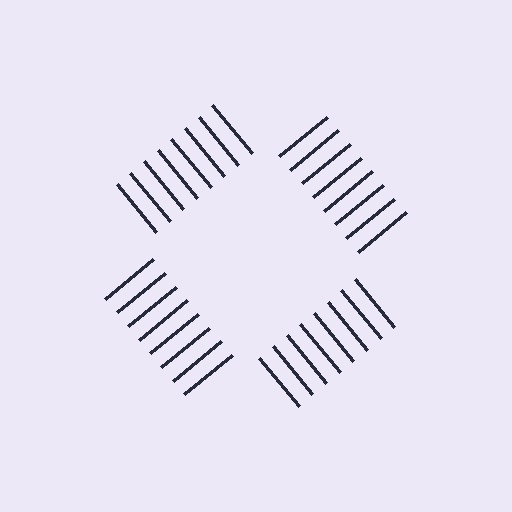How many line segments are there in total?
32 — 8 along each of the 4 edges.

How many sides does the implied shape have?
4 sides — the line-ends trace a square.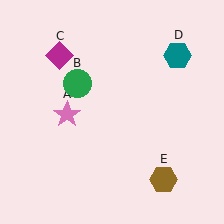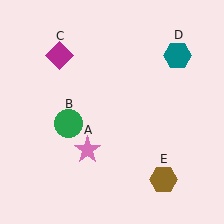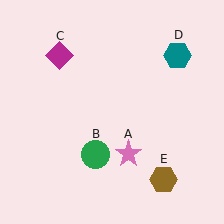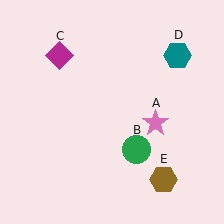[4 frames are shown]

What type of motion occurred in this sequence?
The pink star (object A), green circle (object B) rotated counterclockwise around the center of the scene.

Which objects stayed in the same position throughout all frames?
Magenta diamond (object C) and teal hexagon (object D) and brown hexagon (object E) remained stationary.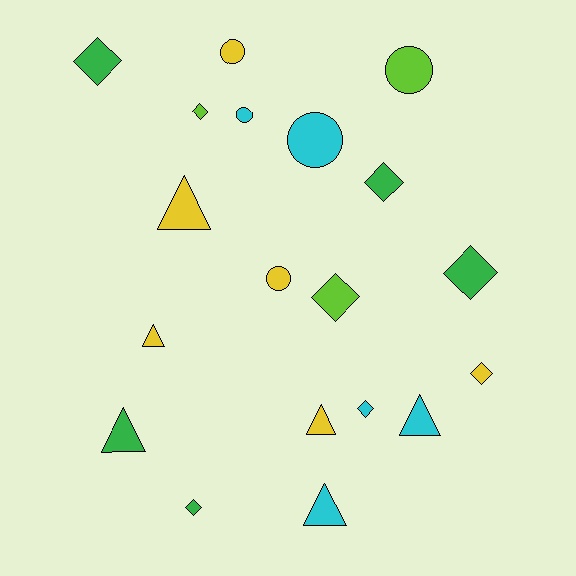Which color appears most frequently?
Yellow, with 6 objects.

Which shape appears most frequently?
Diamond, with 8 objects.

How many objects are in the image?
There are 19 objects.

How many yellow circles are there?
There are 2 yellow circles.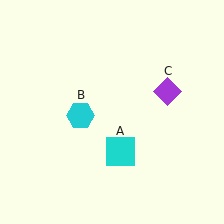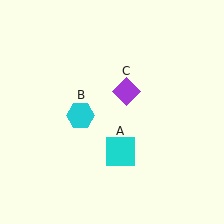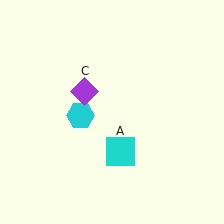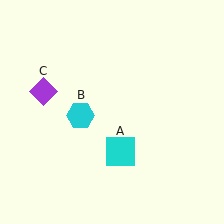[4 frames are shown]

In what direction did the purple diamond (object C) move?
The purple diamond (object C) moved left.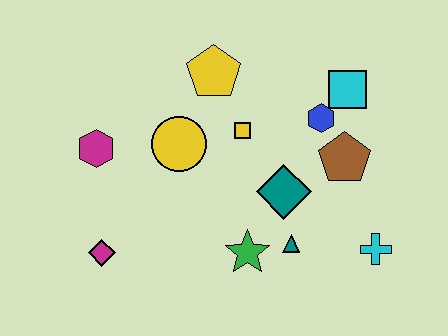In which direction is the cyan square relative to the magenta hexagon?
The cyan square is to the right of the magenta hexagon.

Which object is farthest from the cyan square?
The magenta diamond is farthest from the cyan square.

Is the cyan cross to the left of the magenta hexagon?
No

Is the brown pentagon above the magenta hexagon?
No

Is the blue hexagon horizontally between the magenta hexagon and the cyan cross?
Yes